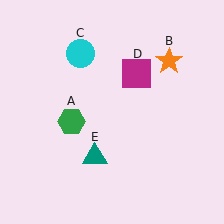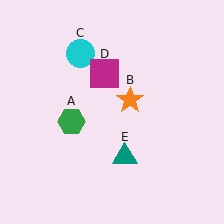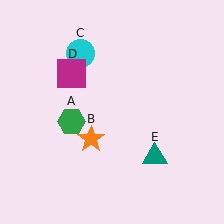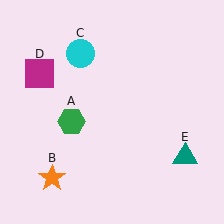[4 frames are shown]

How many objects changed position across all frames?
3 objects changed position: orange star (object B), magenta square (object D), teal triangle (object E).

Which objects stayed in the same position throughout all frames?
Green hexagon (object A) and cyan circle (object C) remained stationary.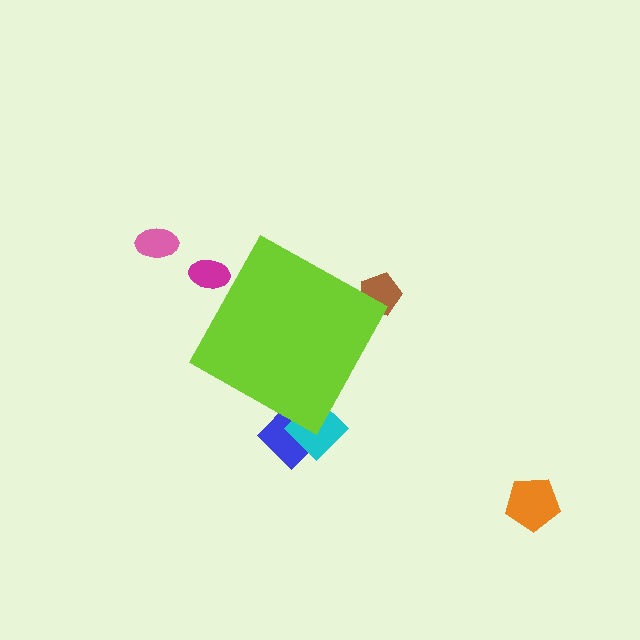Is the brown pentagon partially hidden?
Yes, the brown pentagon is partially hidden behind the lime diamond.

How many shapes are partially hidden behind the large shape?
4 shapes are partially hidden.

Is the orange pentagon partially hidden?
No, the orange pentagon is fully visible.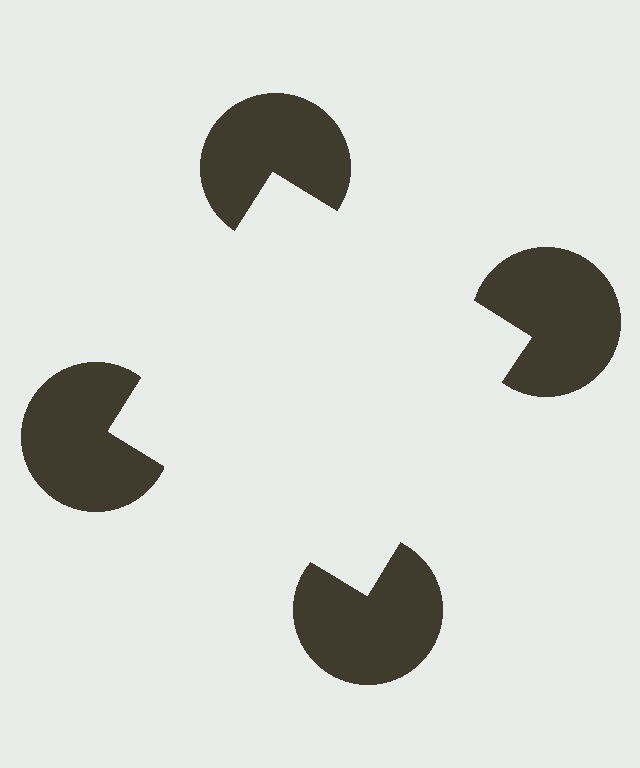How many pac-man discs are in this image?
There are 4 — one at each vertex of the illusory square.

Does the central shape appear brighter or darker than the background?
It typically appears slightly brighter than the background, even though no actual brightness change is drawn.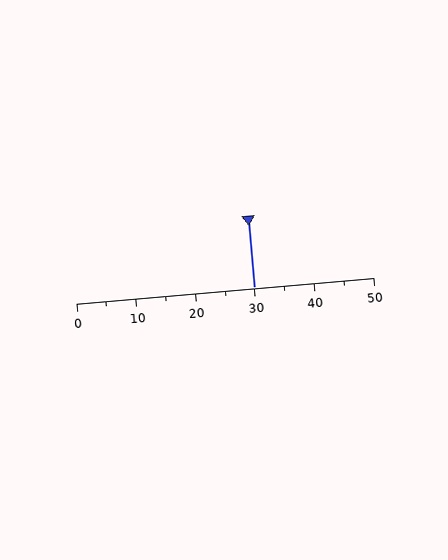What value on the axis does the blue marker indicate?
The marker indicates approximately 30.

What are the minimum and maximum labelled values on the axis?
The axis runs from 0 to 50.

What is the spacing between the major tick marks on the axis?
The major ticks are spaced 10 apart.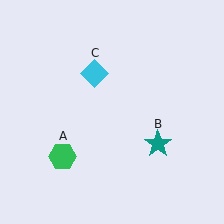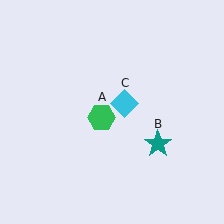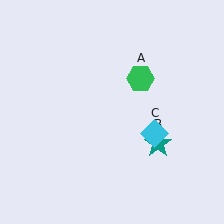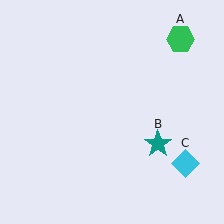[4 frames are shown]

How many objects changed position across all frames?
2 objects changed position: green hexagon (object A), cyan diamond (object C).